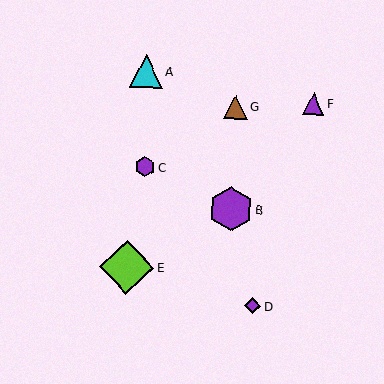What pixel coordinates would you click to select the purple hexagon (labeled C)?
Click at (145, 167) to select the purple hexagon C.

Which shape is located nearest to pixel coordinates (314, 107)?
The purple triangle (labeled F) at (313, 104) is nearest to that location.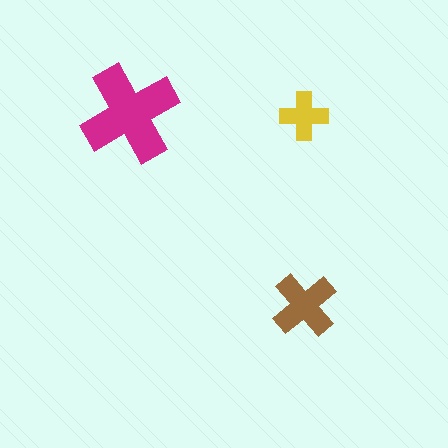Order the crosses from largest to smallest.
the magenta one, the brown one, the yellow one.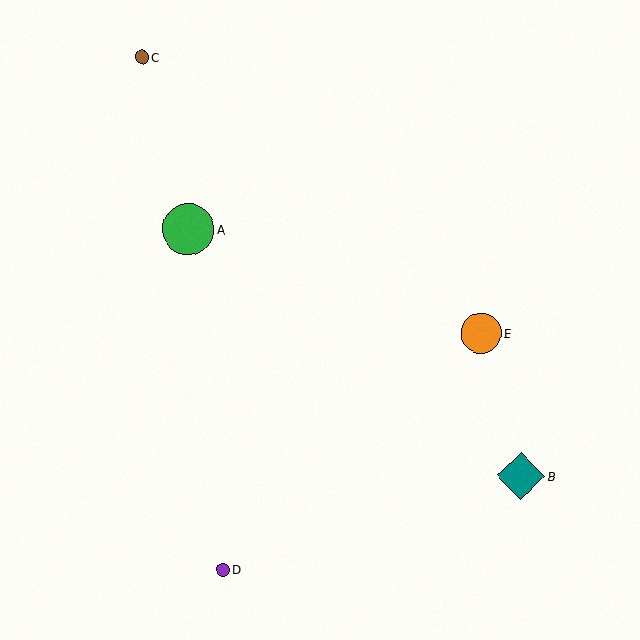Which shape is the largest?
The green circle (labeled A) is the largest.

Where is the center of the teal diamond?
The center of the teal diamond is at (521, 476).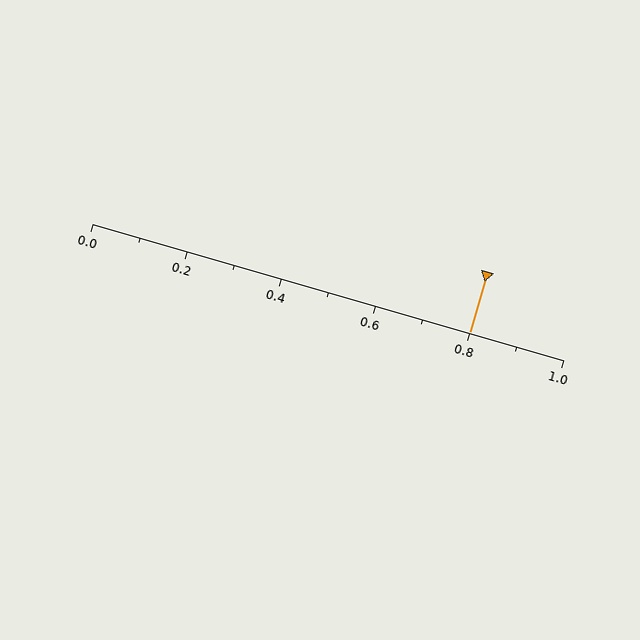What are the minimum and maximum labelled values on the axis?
The axis runs from 0.0 to 1.0.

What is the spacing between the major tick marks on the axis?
The major ticks are spaced 0.2 apart.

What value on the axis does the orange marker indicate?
The marker indicates approximately 0.8.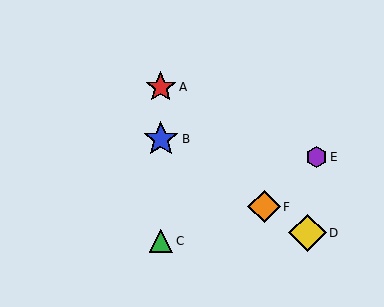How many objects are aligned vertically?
3 objects (A, B, C) are aligned vertically.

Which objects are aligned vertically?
Objects A, B, C are aligned vertically.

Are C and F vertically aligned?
No, C is at x≈161 and F is at x≈264.